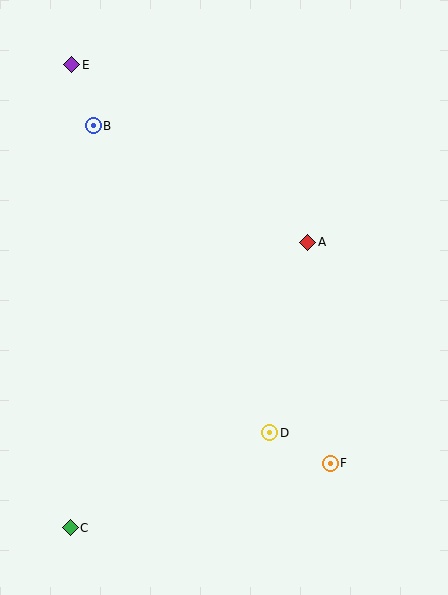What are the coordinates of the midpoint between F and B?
The midpoint between F and B is at (212, 295).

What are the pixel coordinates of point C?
Point C is at (70, 528).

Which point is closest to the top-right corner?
Point A is closest to the top-right corner.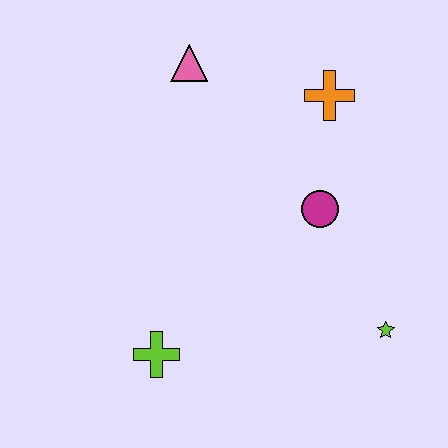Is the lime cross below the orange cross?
Yes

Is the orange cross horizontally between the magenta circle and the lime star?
Yes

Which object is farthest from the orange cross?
The lime cross is farthest from the orange cross.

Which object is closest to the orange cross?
The magenta circle is closest to the orange cross.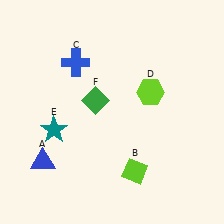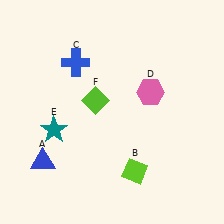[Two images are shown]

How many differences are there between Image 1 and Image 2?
There are 2 differences between the two images.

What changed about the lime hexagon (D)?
In Image 1, D is lime. In Image 2, it changed to pink.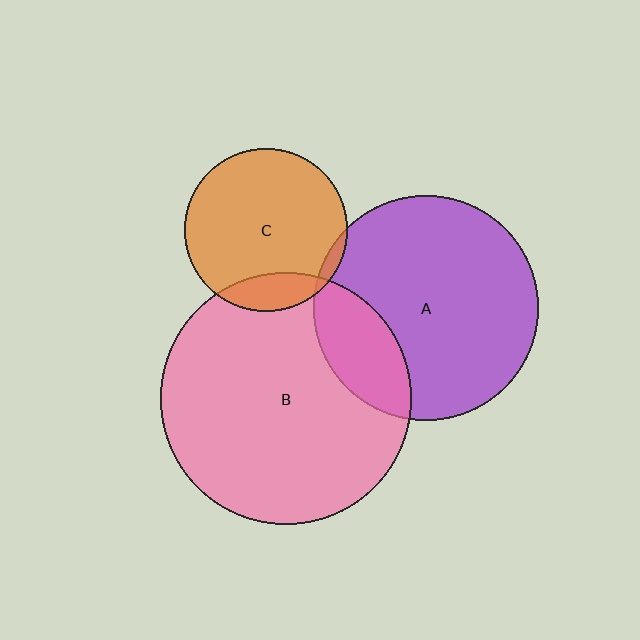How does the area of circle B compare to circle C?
Approximately 2.4 times.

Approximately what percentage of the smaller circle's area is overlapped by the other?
Approximately 15%.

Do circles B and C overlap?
Yes.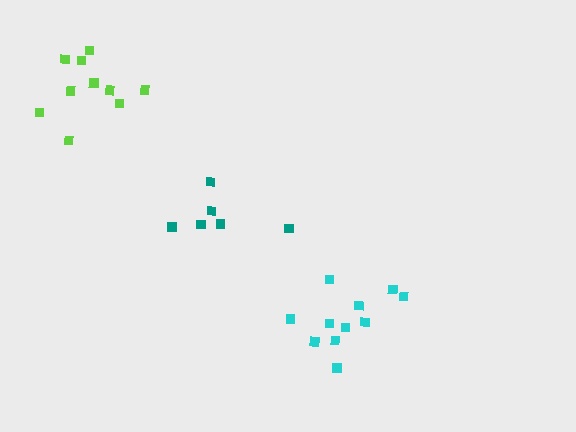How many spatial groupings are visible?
There are 3 spatial groupings.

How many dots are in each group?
Group 1: 6 dots, Group 2: 10 dots, Group 3: 11 dots (27 total).